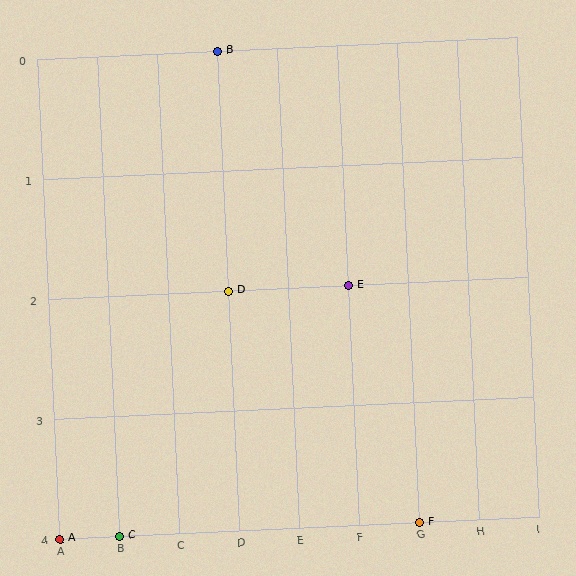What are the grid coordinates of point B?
Point B is at grid coordinates (D, 0).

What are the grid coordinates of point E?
Point E is at grid coordinates (F, 2).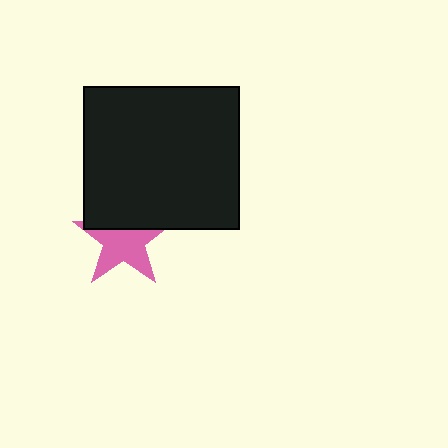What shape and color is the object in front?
The object in front is a black rectangle.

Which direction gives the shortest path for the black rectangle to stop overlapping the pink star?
Moving up gives the shortest separation.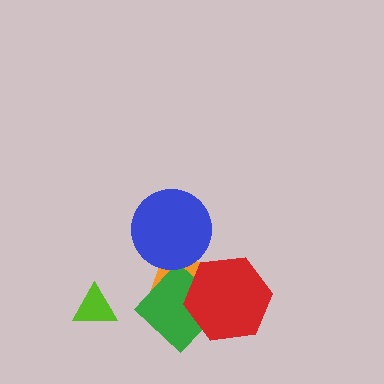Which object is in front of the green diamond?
The red hexagon is in front of the green diamond.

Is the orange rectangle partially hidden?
Yes, it is partially covered by another shape.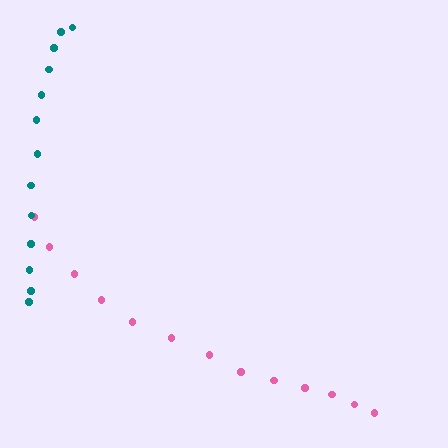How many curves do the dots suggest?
There are 2 distinct paths.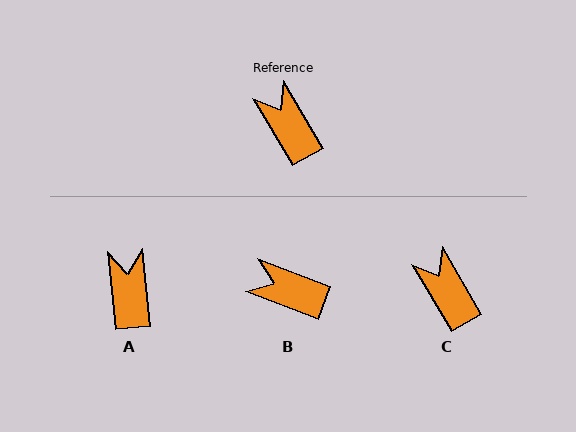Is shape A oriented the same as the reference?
No, it is off by about 25 degrees.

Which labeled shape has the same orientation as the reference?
C.